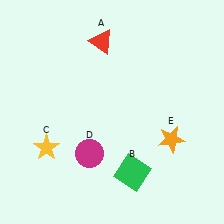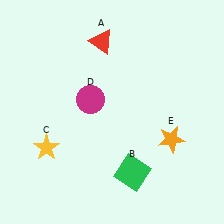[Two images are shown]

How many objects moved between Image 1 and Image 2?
1 object moved between the two images.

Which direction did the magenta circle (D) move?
The magenta circle (D) moved up.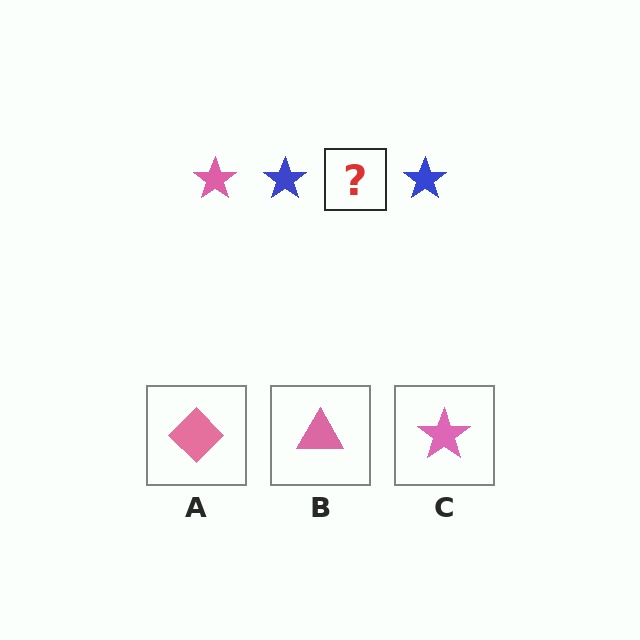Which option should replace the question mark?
Option C.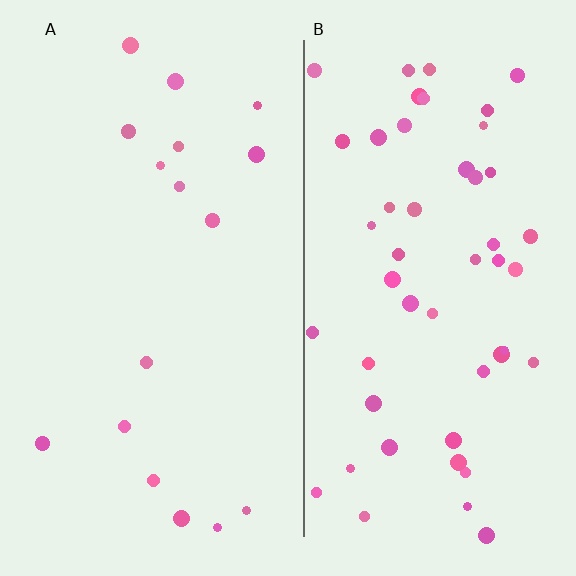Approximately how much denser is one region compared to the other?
Approximately 2.8× — region B over region A.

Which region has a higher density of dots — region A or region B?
B (the right).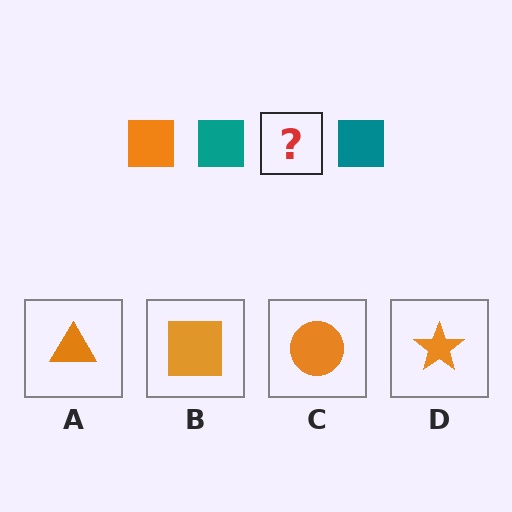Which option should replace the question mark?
Option B.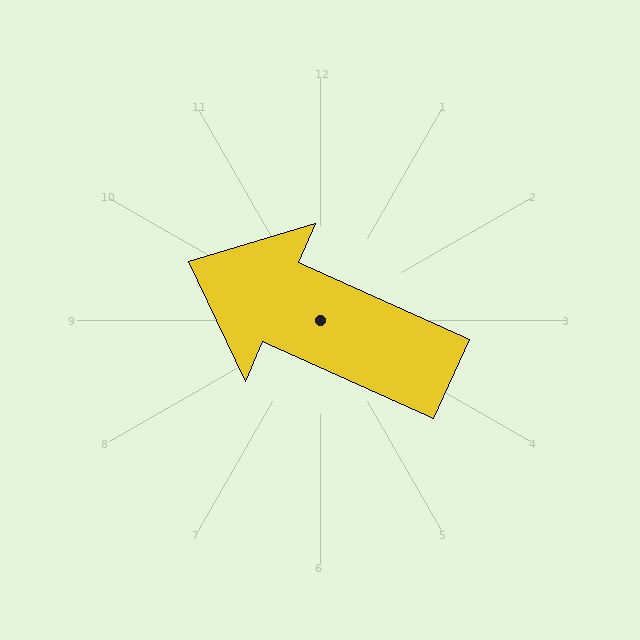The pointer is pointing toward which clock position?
Roughly 10 o'clock.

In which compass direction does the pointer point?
Northwest.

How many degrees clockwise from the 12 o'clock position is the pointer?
Approximately 294 degrees.